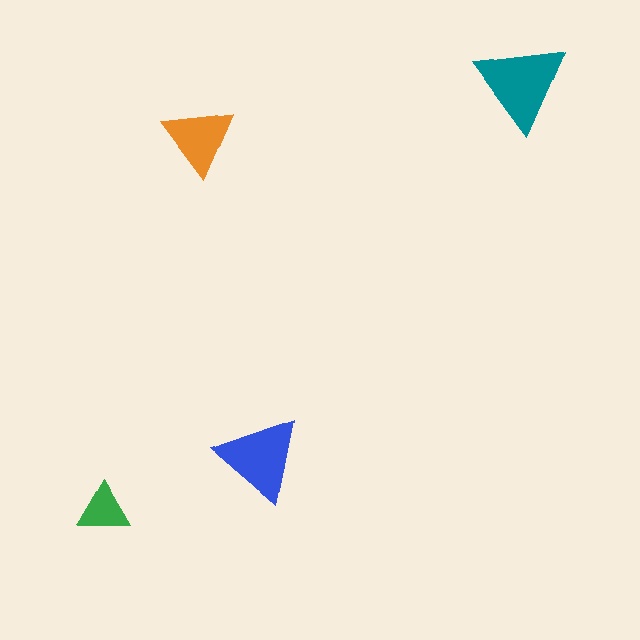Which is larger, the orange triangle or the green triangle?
The orange one.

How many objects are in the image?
There are 4 objects in the image.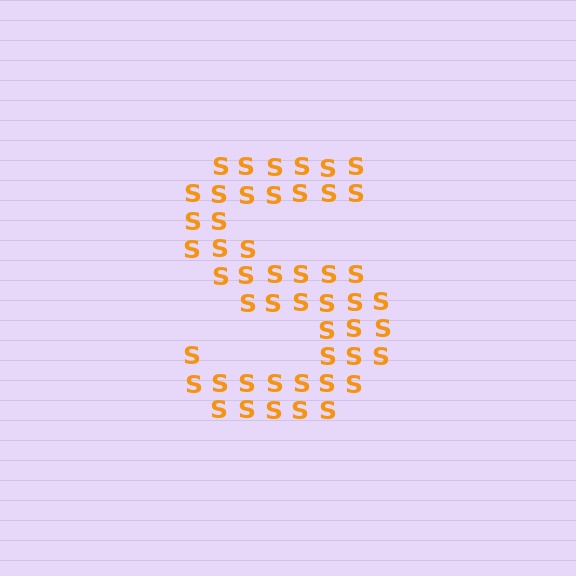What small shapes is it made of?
It is made of small letter S's.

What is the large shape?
The large shape is the letter S.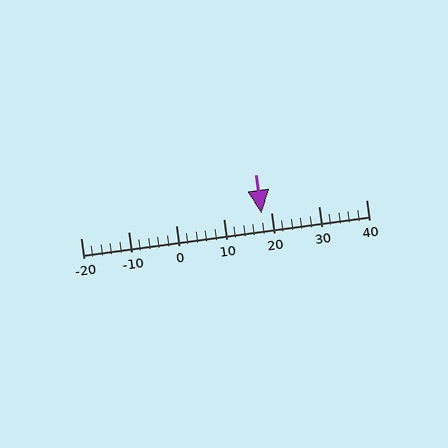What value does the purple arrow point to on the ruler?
The purple arrow points to approximately 18.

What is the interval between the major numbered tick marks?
The major tick marks are spaced 10 units apart.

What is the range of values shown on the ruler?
The ruler shows values from -20 to 40.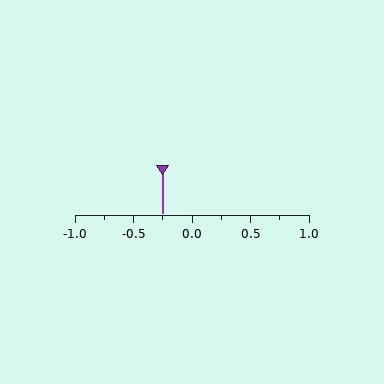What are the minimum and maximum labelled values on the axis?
The axis runs from -1.0 to 1.0.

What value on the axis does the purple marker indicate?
The marker indicates approximately -0.25.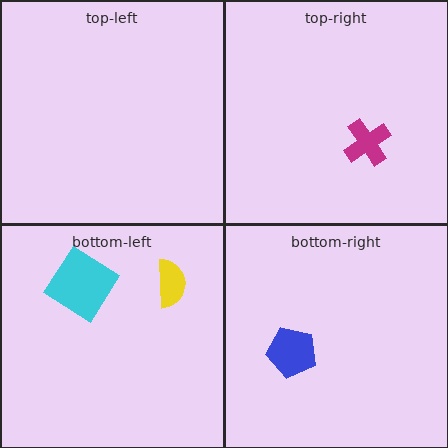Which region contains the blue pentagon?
The bottom-right region.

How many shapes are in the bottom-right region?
1.